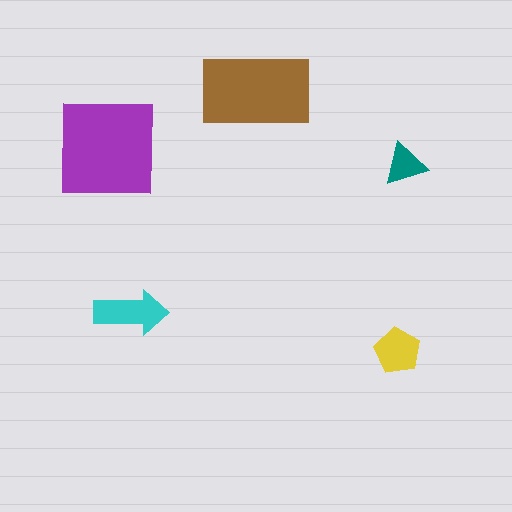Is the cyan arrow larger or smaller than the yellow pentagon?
Larger.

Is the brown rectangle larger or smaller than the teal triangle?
Larger.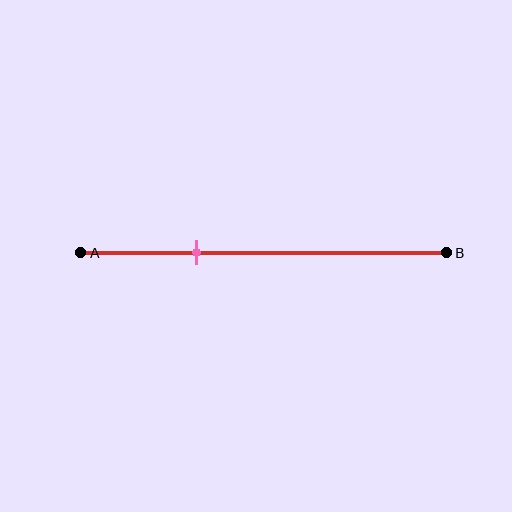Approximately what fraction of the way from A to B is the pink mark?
The pink mark is approximately 30% of the way from A to B.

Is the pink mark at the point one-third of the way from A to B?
Yes, the mark is approximately at the one-third point.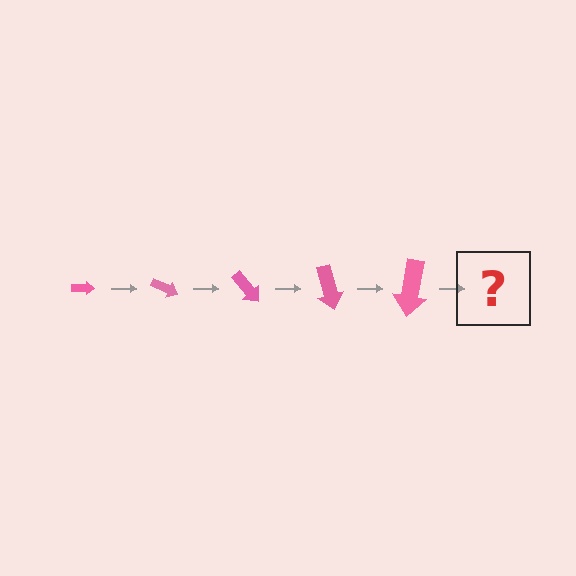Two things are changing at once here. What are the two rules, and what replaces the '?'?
The two rules are that the arrow grows larger each step and it rotates 25 degrees each step. The '?' should be an arrow, larger than the previous one and rotated 125 degrees from the start.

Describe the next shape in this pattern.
It should be an arrow, larger than the previous one and rotated 125 degrees from the start.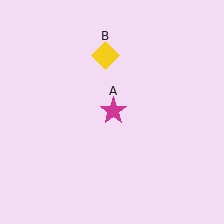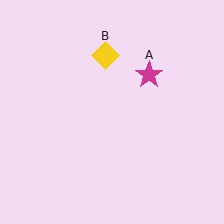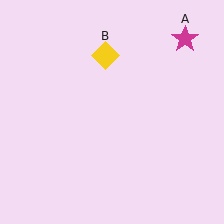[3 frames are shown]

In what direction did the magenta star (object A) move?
The magenta star (object A) moved up and to the right.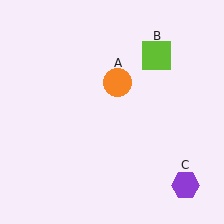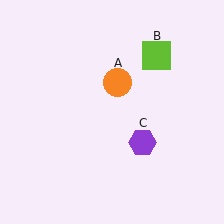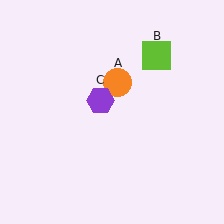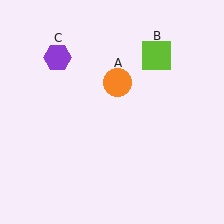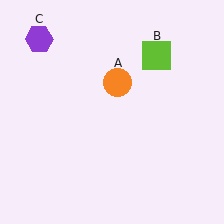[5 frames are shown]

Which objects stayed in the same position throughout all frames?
Orange circle (object A) and lime square (object B) remained stationary.